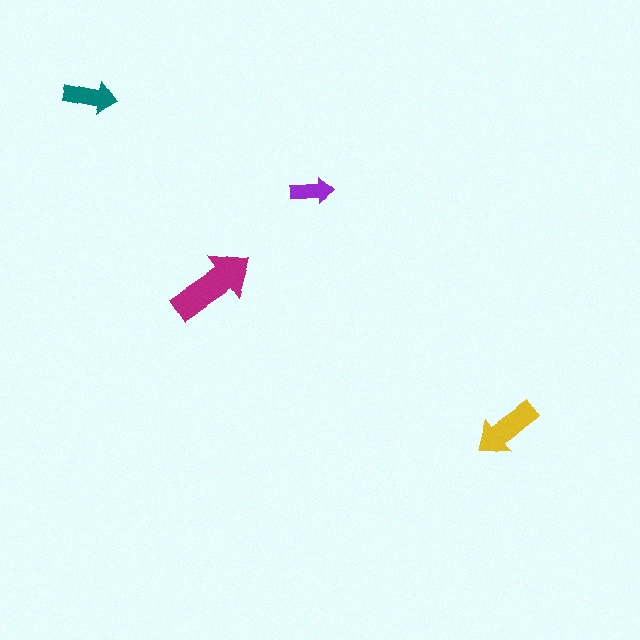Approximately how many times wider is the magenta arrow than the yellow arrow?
About 1.5 times wider.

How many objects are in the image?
There are 4 objects in the image.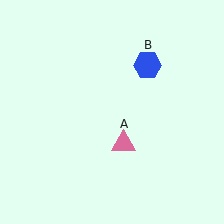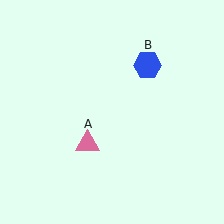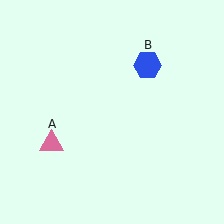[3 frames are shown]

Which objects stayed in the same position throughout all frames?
Blue hexagon (object B) remained stationary.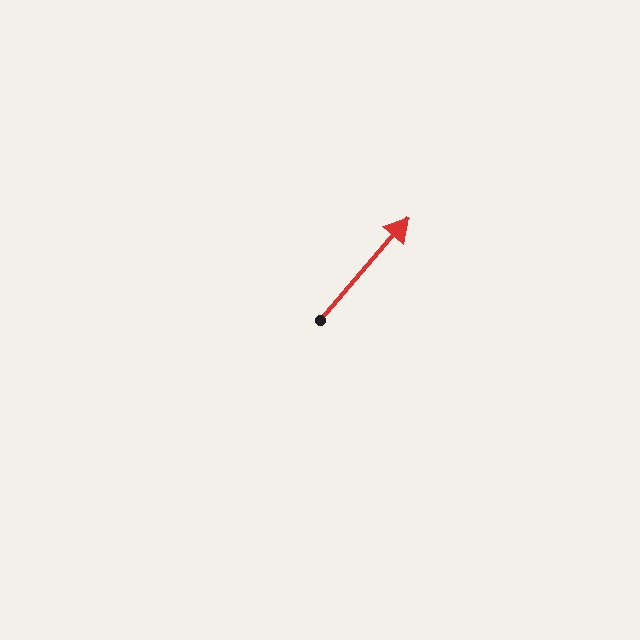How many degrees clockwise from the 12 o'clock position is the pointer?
Approximately 41 degrees.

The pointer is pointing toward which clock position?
Roughly 1 o'clock.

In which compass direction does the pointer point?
Northeast.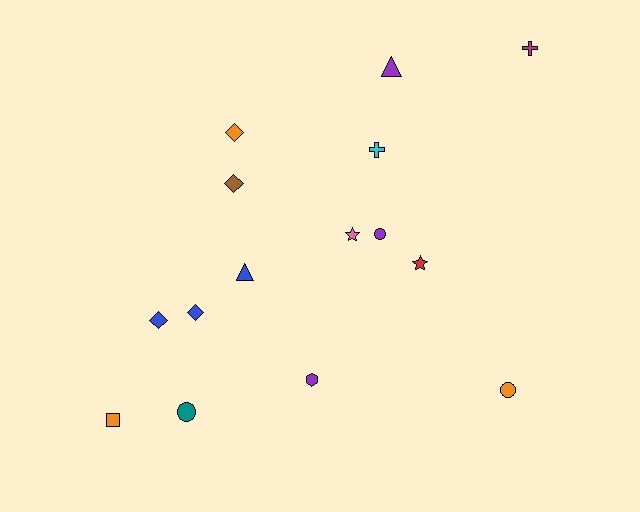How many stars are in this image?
There are 2 stars.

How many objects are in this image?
There are 15 objects.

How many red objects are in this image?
There is 1 red object.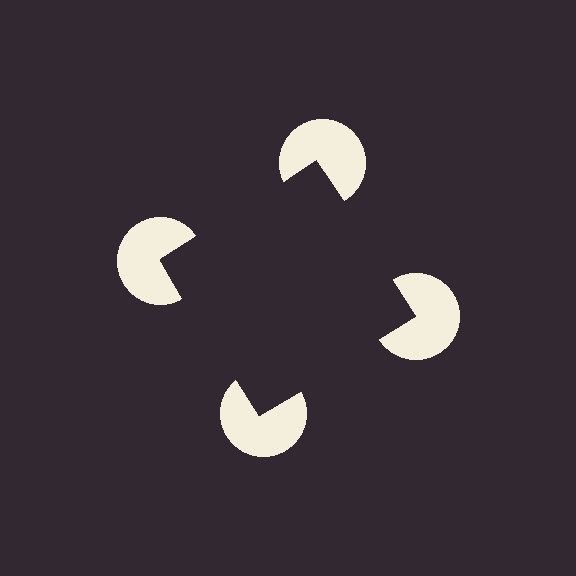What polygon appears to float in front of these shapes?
An illusory square — its edges are inferred from the aligned wedge cuts in the pac-man discs, not physically drawn.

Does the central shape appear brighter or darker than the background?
It typically appears slightly darker than the background, even though no actual brightness change is drawn.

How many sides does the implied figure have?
4 sides.